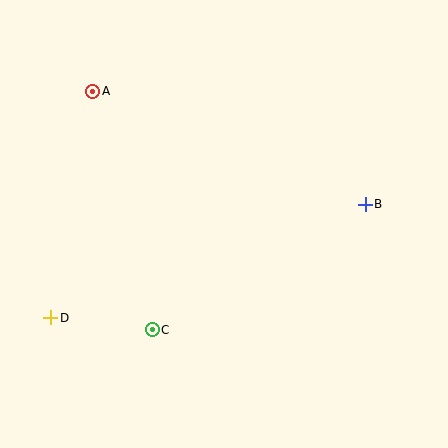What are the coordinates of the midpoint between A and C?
The midpoint between A and C is at (122, 210).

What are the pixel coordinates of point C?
Point C is at (152, 330).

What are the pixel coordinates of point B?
Point B is at (365, 204).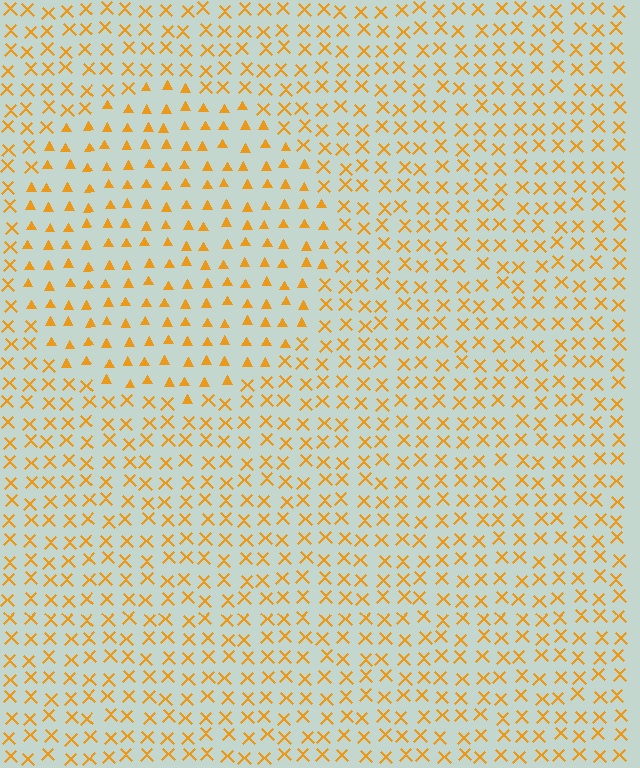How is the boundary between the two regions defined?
The boundary is defined by a change in element shape: triangles inside vs. X marks outside. All elements share the same color and spacing.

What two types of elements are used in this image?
The image uses triangles inside the circle region and X marks outside it.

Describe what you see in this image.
The image is filled with small orange elements arranged in a uniform grid. A circle-shaped region contains triangles, while the surrounding area contains X marks. The boundary is defined purely by the change in element shape.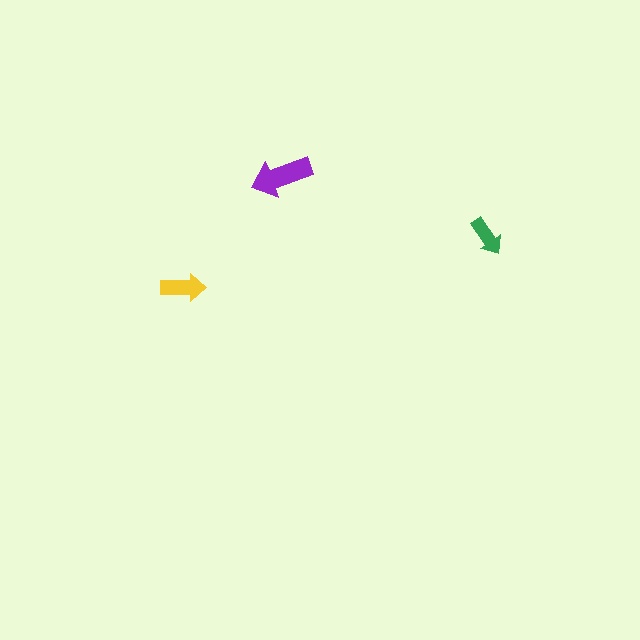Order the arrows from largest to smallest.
the purple one, the yellow one, the green one.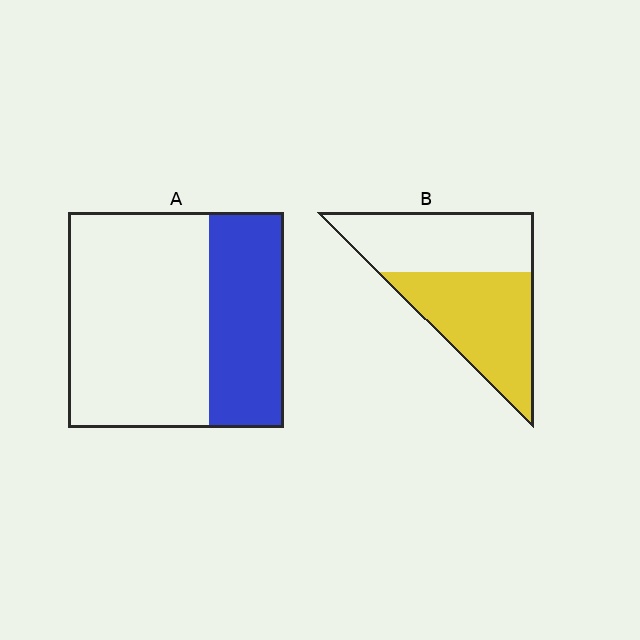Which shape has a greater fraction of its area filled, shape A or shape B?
Shape B.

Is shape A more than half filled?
No.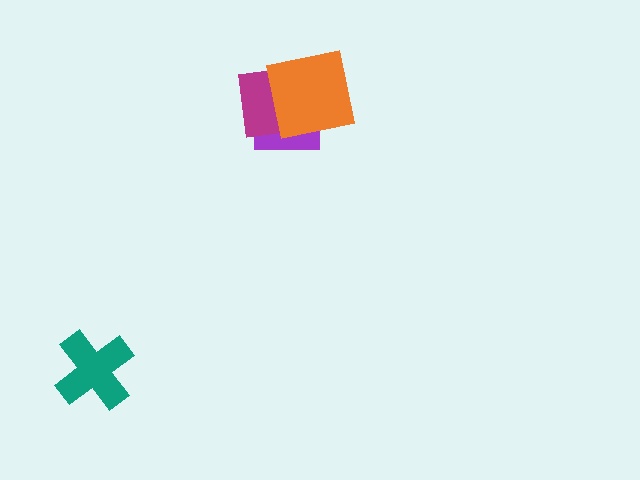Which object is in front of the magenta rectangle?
The orange square is in front of the magenta rectangle.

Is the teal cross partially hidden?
No, no other shape covers it.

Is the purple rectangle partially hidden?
Yes, it is partially covered by another shape.